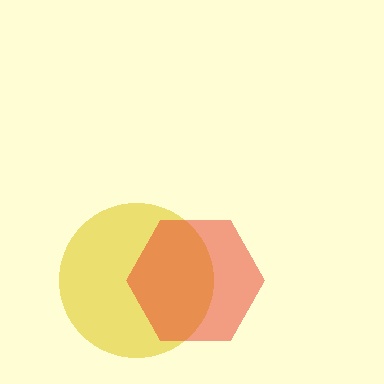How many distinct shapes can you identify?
There are 2 distinct shapes: a yellow circle, a red hexagon.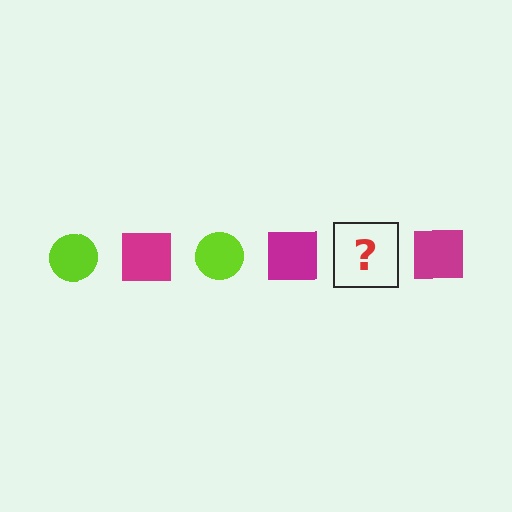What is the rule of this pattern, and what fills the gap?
The rule is that the pattern alternates between lime circle and magenta square. The gap should be filled with a lime circle.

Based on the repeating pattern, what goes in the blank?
The blank should be a lime circle.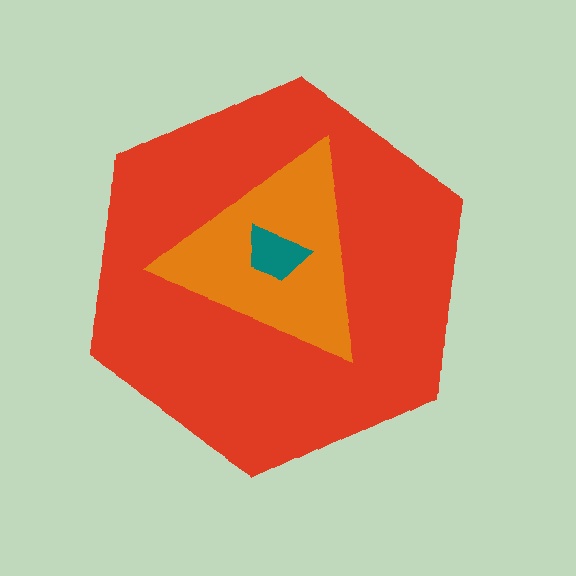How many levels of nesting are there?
3.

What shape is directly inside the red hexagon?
The orange triangle.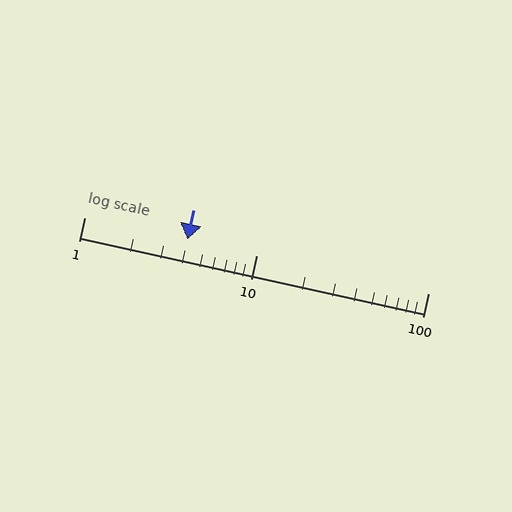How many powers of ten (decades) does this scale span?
The scale spans 2 decades, from 1 to 100.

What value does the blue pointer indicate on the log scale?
The pointer indicates approximately 4.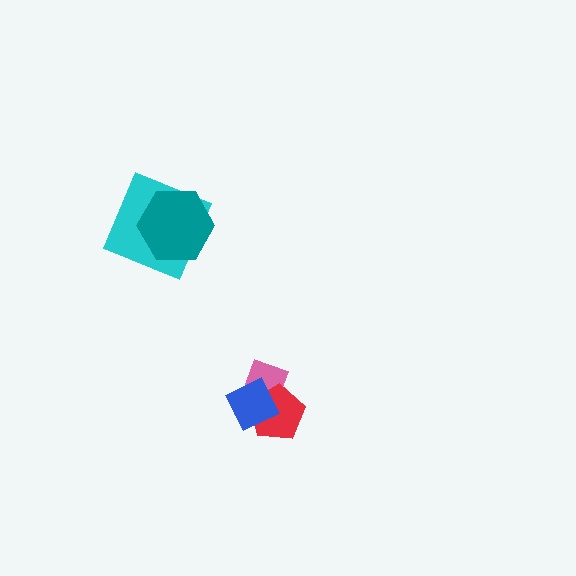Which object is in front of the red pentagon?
The blue diamond is in front of the red pentagon.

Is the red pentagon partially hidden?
Yes, it is partially covered by another shape.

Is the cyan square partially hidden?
Yes, it is partially covered by another shape.